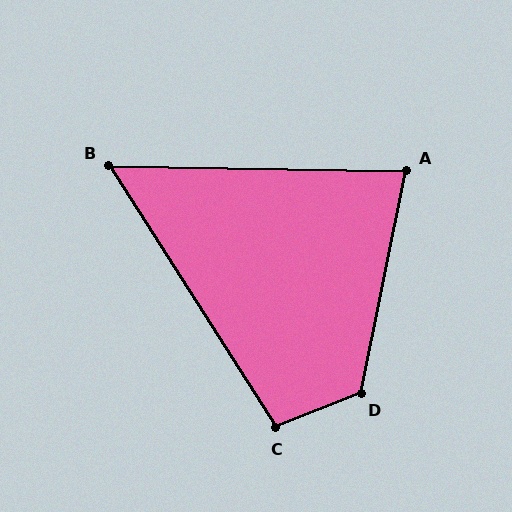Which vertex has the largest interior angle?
D, at approximately 123 degrees.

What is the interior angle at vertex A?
Approximately 80 degrees (acute).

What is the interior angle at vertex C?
Approximately 100 degrees (obtuse).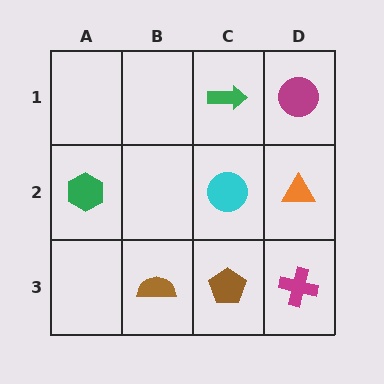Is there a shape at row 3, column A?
No, that cell is empty.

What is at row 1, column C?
A green arrow.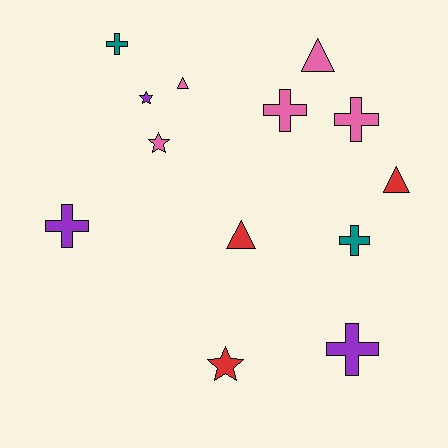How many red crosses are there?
There are no red crosses.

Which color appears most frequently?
Pink, with 5 objects.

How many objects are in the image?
There are 13 objects.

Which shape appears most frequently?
Cross, with 6 objects.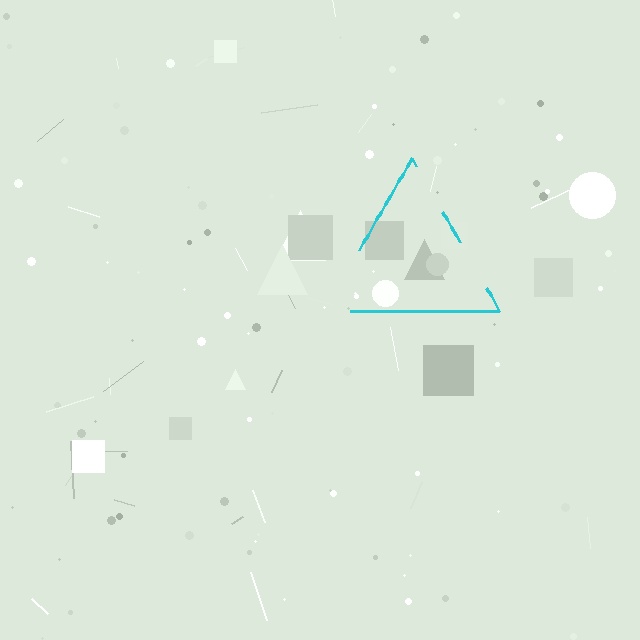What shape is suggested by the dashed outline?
The dashed outline suggests a triangle.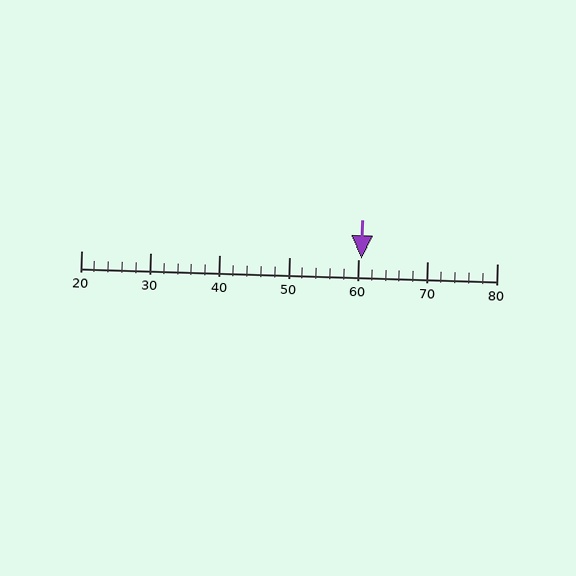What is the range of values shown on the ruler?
The ruler shows values from 20 to 80.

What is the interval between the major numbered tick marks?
The major tick marks are spaced 10 units apart.